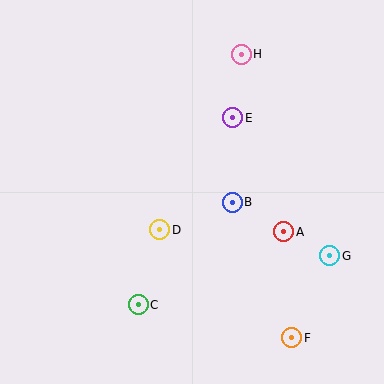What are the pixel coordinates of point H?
Point H is at (241, 54).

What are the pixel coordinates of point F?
Point F is at (292, 338).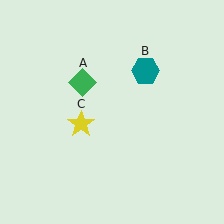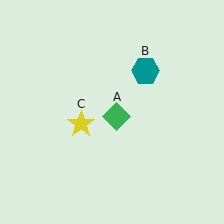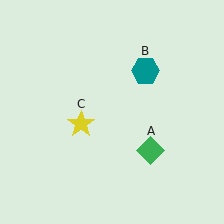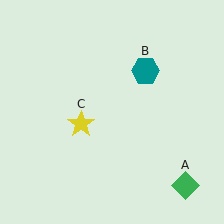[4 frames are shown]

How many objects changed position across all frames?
1 object changed position: green diamond (object A).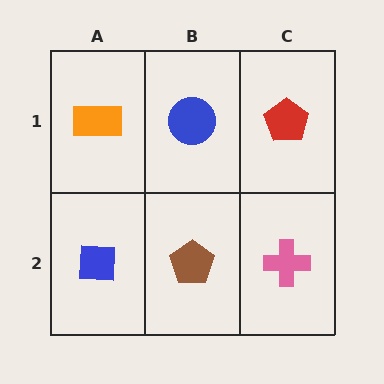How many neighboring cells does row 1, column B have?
3.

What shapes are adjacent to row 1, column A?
A blue square (row 2, column A), a blue circle (row 1, column B).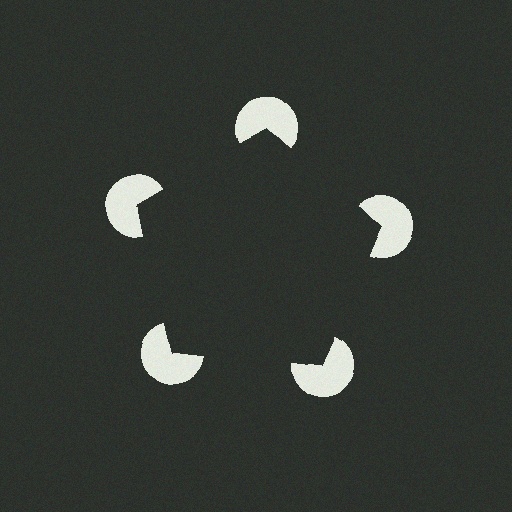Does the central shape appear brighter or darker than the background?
It typically appears slightly darker than the background, even though no actual brightness change is drawn.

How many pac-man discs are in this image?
There are 5 — one at each vertex of the illusory pentagon.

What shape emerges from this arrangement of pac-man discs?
An illusory pentagon — its edges are inferred from the aligned wedge cuts in the pac-man discs, not physically drawn.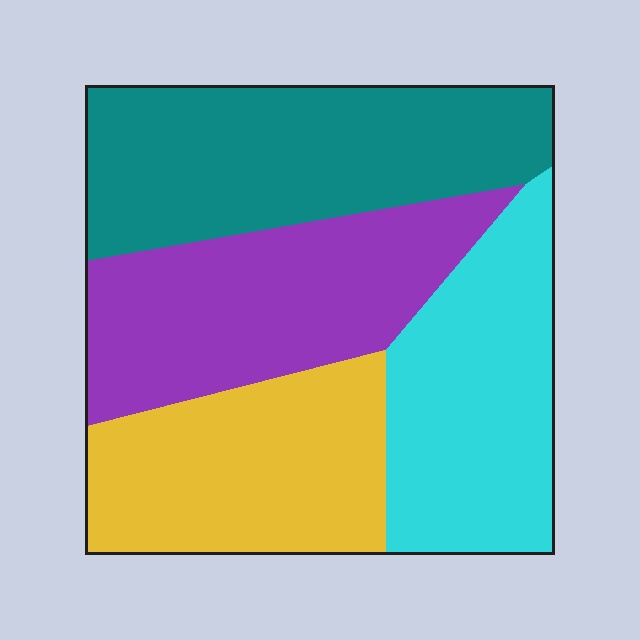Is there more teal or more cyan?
Teal.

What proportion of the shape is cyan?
Cyan takes up about one quarter (1/4) of the shape.